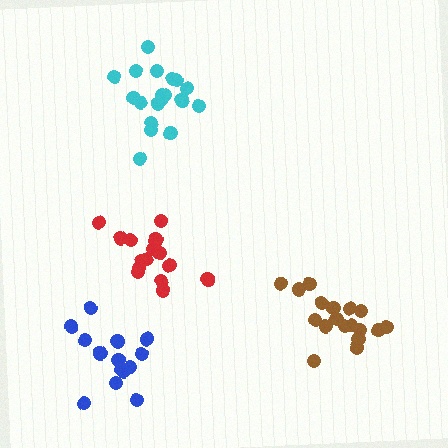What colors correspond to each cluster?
The clusters are colored: red, blue, brown, cyan.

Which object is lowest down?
The blue cluster is bottommost.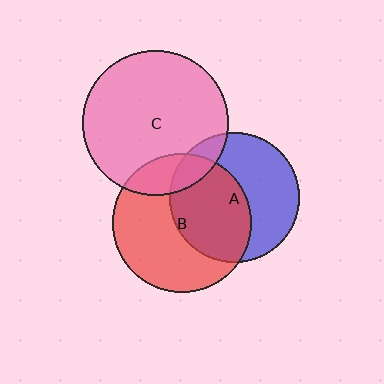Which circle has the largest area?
Circle C (pink).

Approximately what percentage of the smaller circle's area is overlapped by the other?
Approximately 15%.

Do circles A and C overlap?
Yes.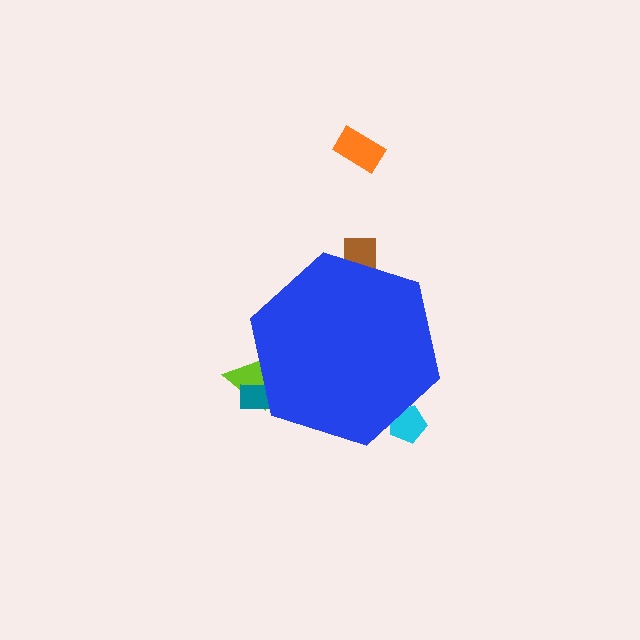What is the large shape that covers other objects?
A blue hexagon.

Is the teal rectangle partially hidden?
Yes, the teal rectangle is partially hidden behind the blue hexagon.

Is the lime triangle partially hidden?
Yes, the lime triangle is partially hidden behind the blue hexagon.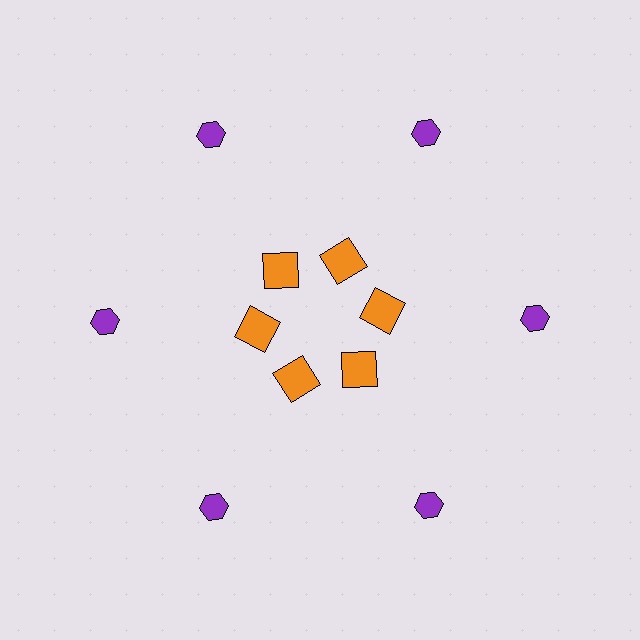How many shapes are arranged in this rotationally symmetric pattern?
There are 12 shapes, arranged in 6 groups of 2.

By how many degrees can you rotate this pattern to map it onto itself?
The pattern maps onto itself every 60 degrees of rotation.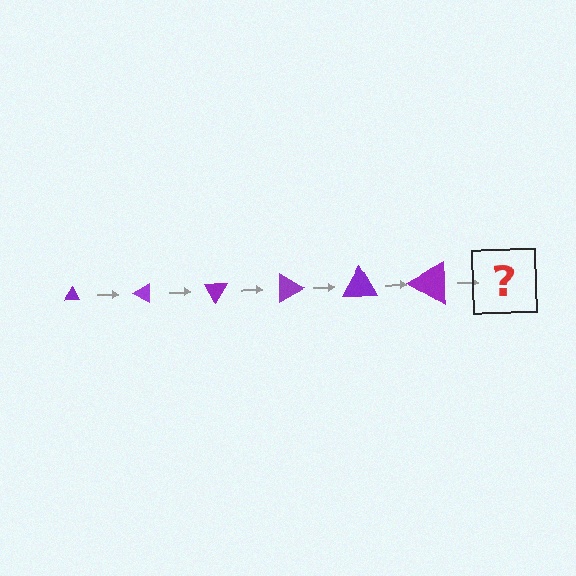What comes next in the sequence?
The next element should be a triangle, larger than the previous one and rotated 180 degrees from the start.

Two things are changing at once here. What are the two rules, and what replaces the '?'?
The two rules are that the triangle grows larger each step and it rotates 30 degrees each step. The '?' should be a triangle, larger than the previous one and rotated 180 degrees from the start.